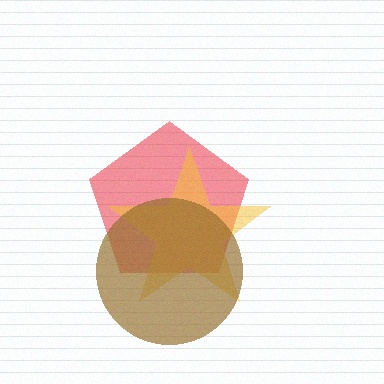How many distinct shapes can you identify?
There are 3 distinct shapes: a red pentagon, a yellow star, a brown circle.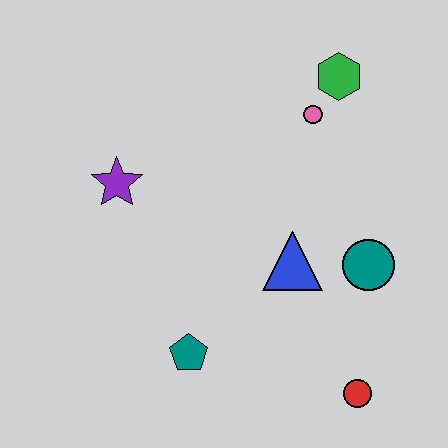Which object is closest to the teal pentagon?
The blue triangle is closest to the teal pentagon.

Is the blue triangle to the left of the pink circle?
Yes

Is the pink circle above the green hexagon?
No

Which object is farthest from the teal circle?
The purple star is farthest from the teal circle.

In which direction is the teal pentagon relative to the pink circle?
The teal pentagon is below the pink circle.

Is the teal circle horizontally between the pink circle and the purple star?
No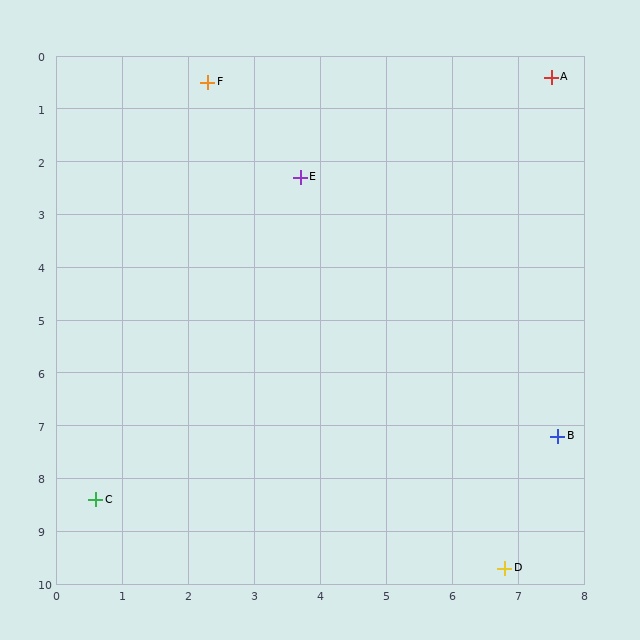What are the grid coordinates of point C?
Point C is at approximately (0.6, 8.4).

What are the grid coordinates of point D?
Point D is at approximately (6.8, 9.7).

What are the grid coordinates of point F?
Point F is at approximately (2.3, 0.5).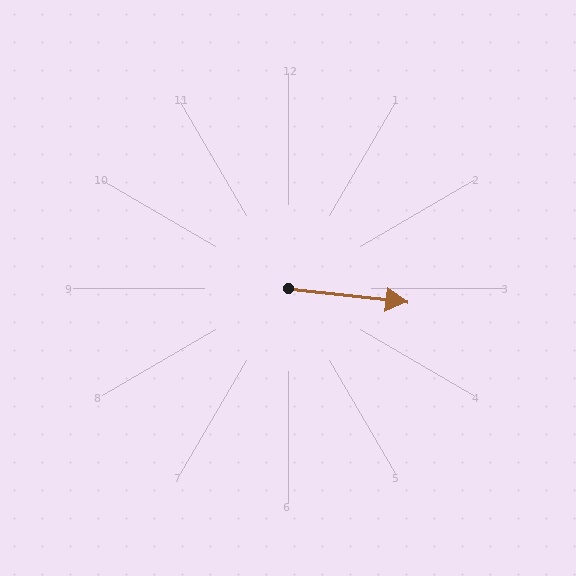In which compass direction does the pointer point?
East.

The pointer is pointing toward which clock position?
Roughly 3 o'clock.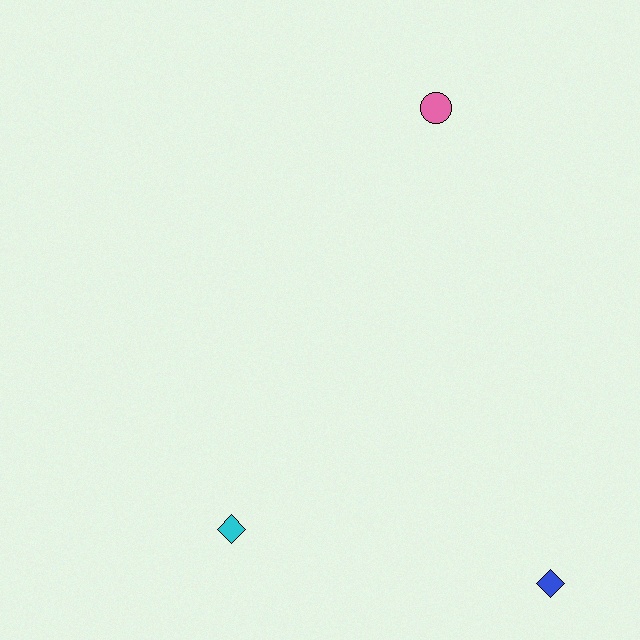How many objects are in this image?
There are 3 objects.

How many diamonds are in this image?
There are 2 diamonds.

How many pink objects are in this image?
There is 1 pink object.